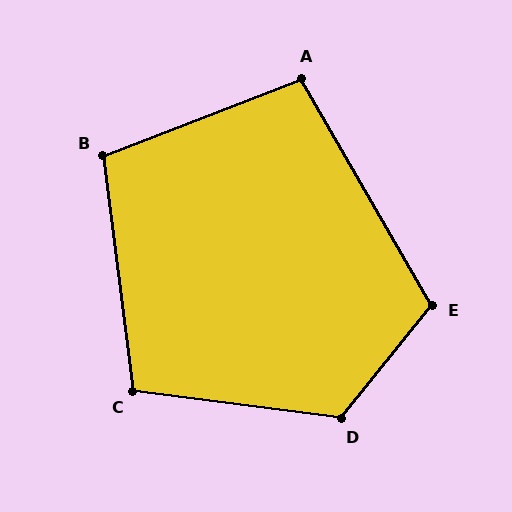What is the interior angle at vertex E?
Approximately 111 degrees (obtuse).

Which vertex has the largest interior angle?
D, at approximately 122 degrees.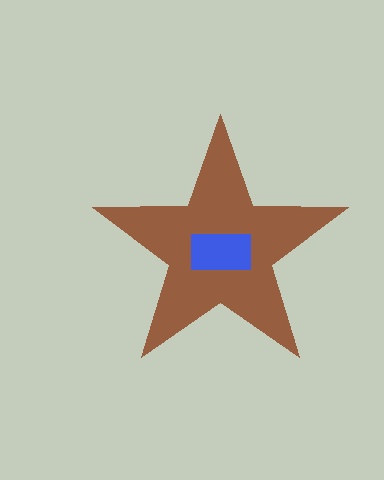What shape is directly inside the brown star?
The blue rectangle.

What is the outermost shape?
The brown star.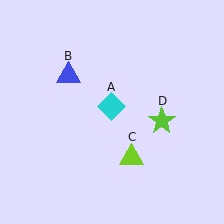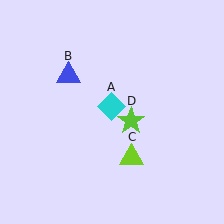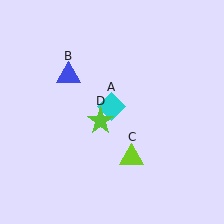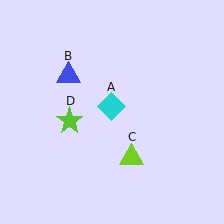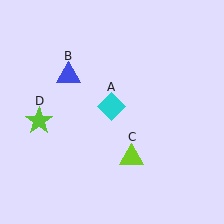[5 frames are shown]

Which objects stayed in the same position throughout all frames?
Cyan diamond (object A) and blue triangle (object B) and lime triangle (object C) remained stationary.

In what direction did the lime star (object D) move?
The lime star (object D) moved left.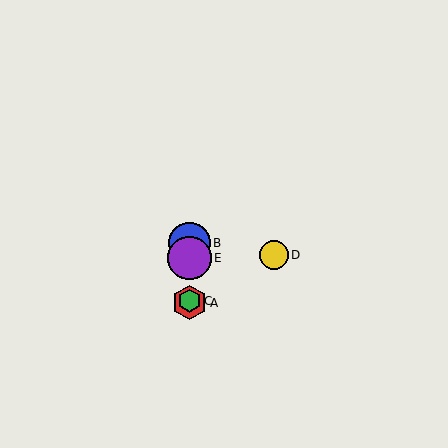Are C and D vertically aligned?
No, C is at x≈189 and D is at x≈274.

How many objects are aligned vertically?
4 objects (A, B, C, E) are aligned vertically.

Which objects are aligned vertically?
Objects A, B, C, E are aligned vertically.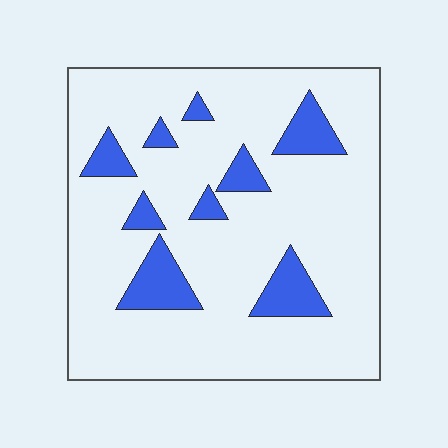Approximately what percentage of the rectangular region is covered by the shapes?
Approximately 15%.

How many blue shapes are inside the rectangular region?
9.